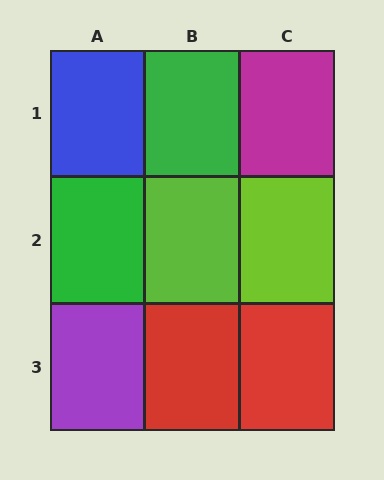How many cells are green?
2 cells are green.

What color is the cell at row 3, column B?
Red.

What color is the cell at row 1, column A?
Blue.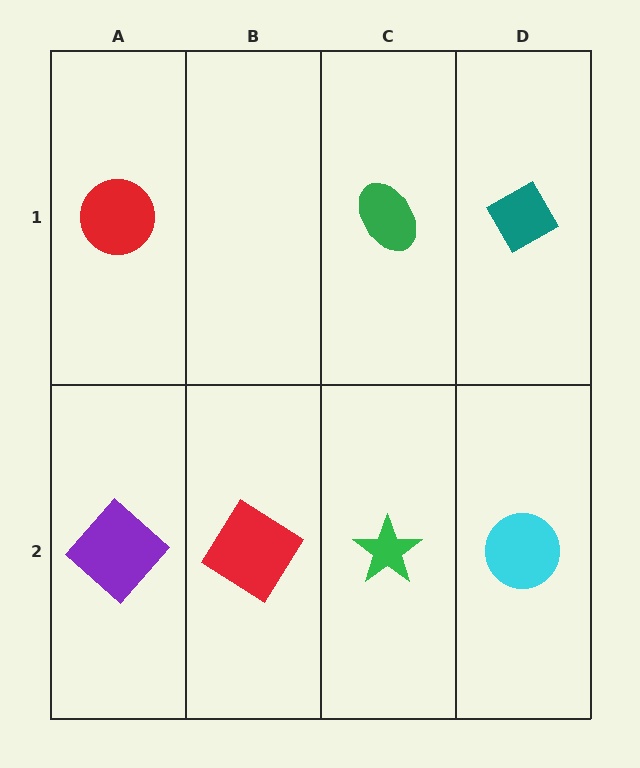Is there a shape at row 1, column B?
No, that cell is empty.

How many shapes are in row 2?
4 shapes.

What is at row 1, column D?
A teal diamond.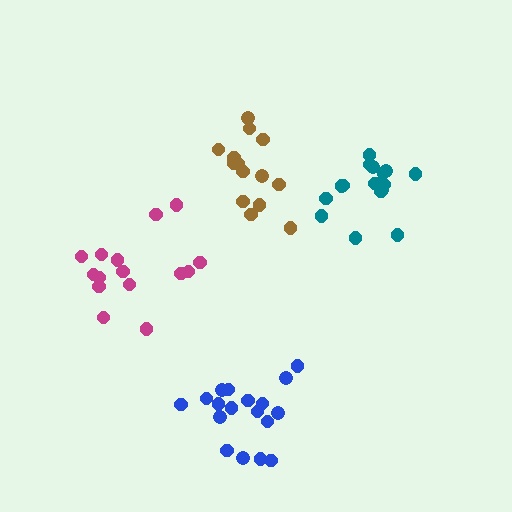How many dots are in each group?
Group 1: 17 dots, Group 2: 15 dots, Group 3: 14 dots, Group 4: 18 dots (64 total).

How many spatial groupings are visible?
There are 4 spatial groupings.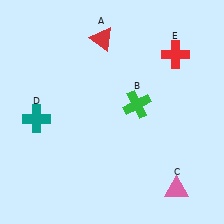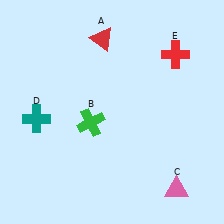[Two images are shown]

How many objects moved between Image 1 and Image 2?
1 object moved between the two images.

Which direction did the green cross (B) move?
The green cross (B) moved left.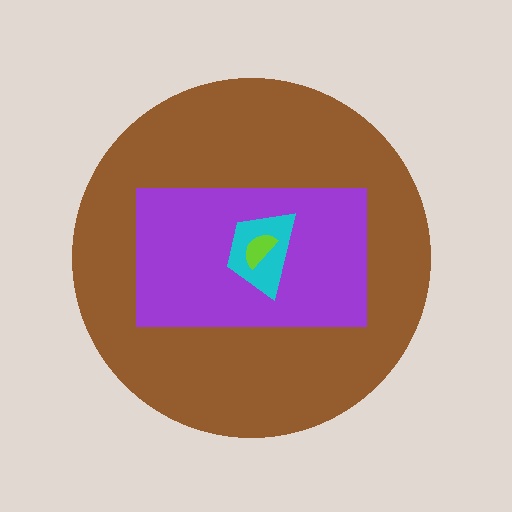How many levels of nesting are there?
4.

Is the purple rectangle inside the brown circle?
Yes.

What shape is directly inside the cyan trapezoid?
The lime semicircle.